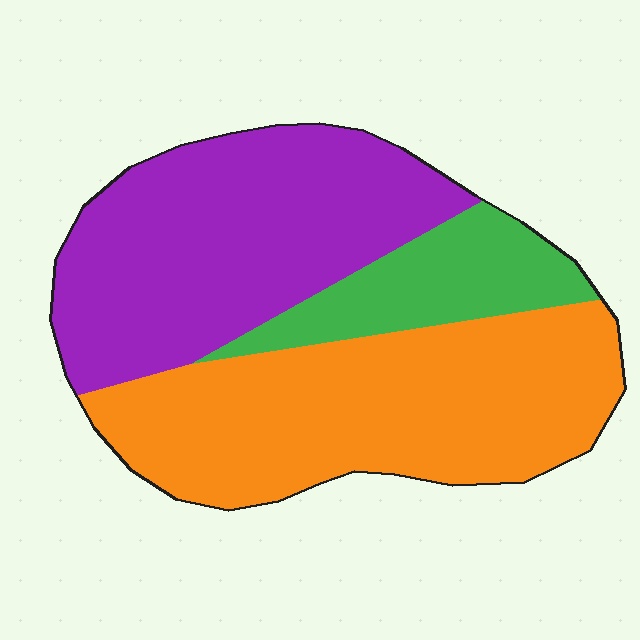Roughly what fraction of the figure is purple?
Purple covers about 40% of the figure.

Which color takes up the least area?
Green, at roughly 15%.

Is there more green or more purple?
Purple.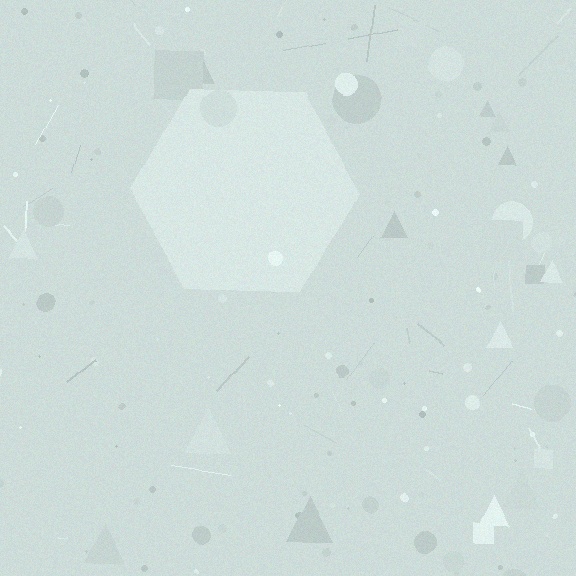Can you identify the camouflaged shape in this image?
The camouflaged shape is a hexagon.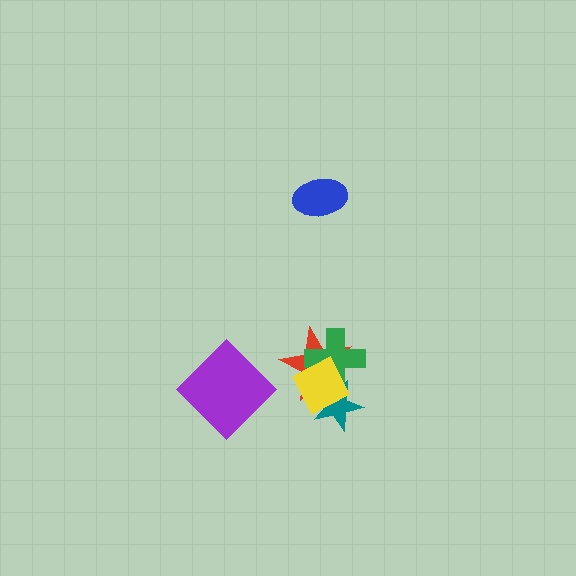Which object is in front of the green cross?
The yellow diamond is in front of the green cross.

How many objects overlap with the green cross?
3 objects overlap with the green cross.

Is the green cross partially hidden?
Yes, it is partially covered by another shape.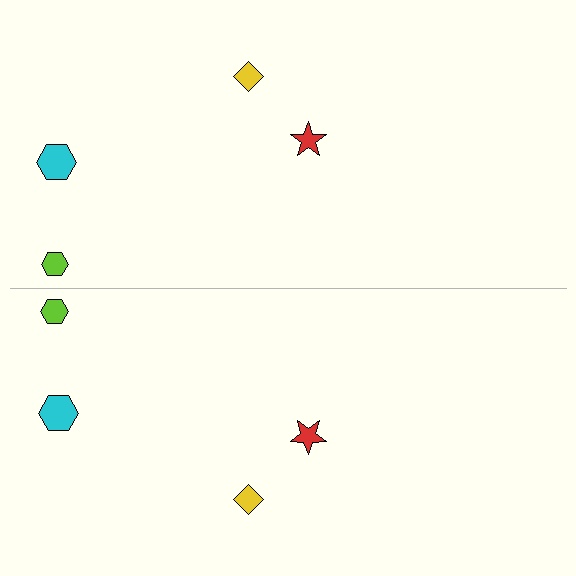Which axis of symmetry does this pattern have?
The pattern has a horizontal axis of symmetry running through the center of the image.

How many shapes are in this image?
There are 8 shapes in this image.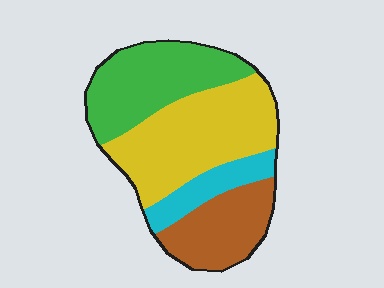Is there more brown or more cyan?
Brown.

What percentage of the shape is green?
Green covers around 30% of the shape.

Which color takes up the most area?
Yellow, at roughly 40%.